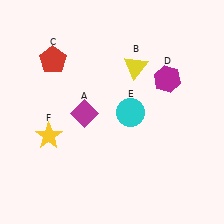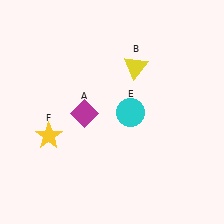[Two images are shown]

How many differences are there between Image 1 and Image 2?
There are 2 differences between the two images.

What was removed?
The magenta hexagon (D), the red pentagon (C) were removed in Image 2.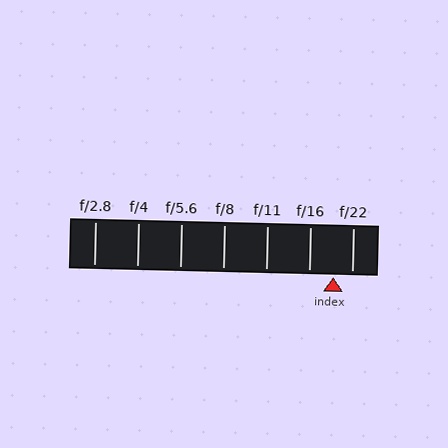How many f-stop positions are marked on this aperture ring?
There are 7 f-stop positions marked.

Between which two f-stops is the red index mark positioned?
The index mark is between f/16 and f/22.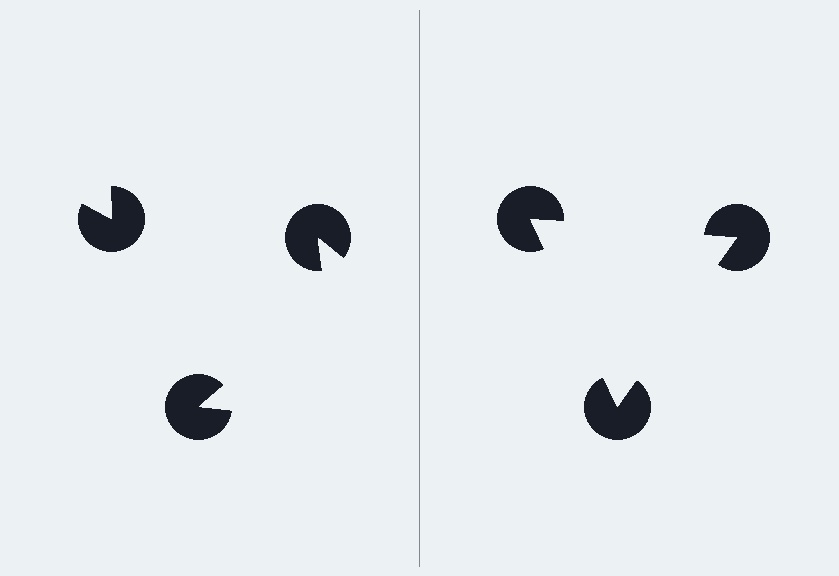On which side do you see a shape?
An illusory triangle appears on the right side. On the left side the wedge cuts are rotated, so no coherent shape forms.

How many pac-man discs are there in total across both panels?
6 — 3 on each side.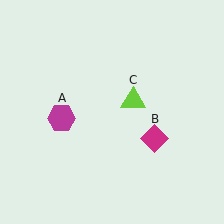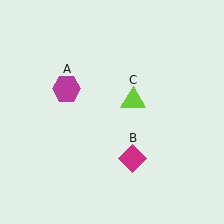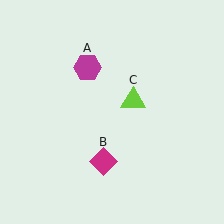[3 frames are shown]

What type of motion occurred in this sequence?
The magenta hexagon (object A), magenta diamond (object B) rotated clockwise around the center of the scene.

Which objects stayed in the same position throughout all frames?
Lime triangle (object C) remained stationary.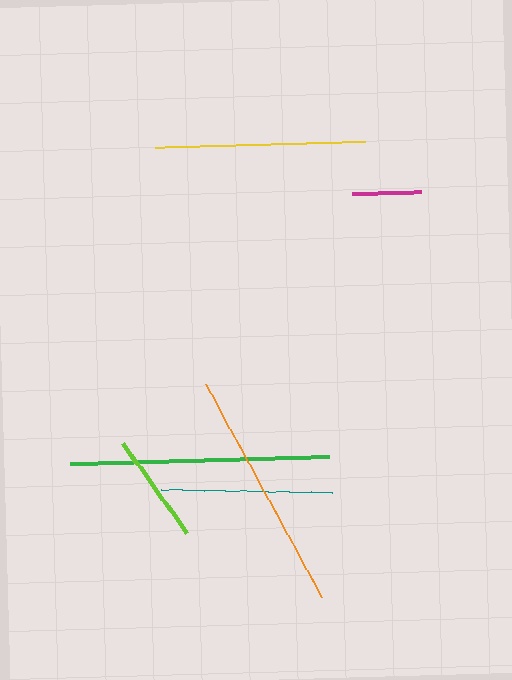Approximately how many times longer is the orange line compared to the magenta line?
The orange line is approximately 3.5 times the length of the magenta line.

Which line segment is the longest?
The green line is the longest at approximately 259 pixels.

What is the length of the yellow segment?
The yellow segment is approximately 211 pixels long.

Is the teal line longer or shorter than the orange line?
The orange line is longer than the teal line.